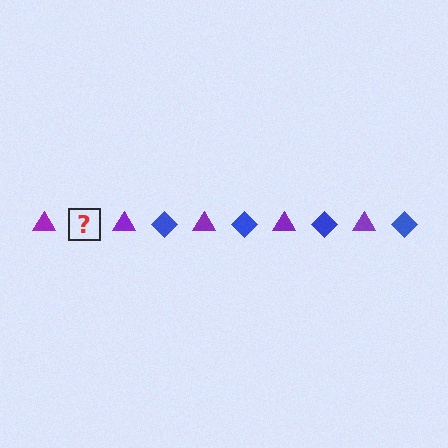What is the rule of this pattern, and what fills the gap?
The rule is that the pattern alternates between purple triangle and blue diamond. The gap should be filled with a blue diamond.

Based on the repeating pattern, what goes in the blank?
The blank should be a blue diamond.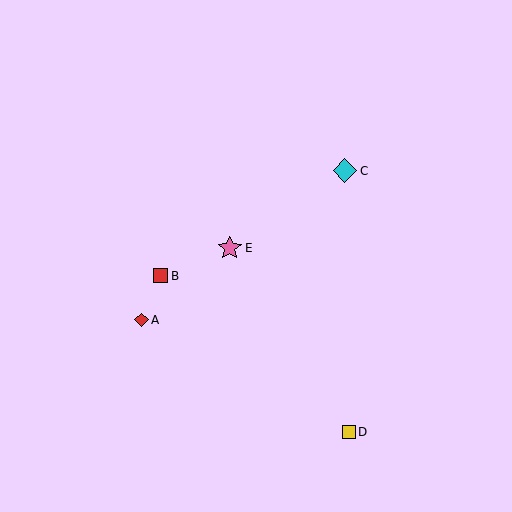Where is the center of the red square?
The center of the red square is at (161, 276).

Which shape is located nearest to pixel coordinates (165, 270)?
The red square (labeled B) at (161, 276) is nearest to that location.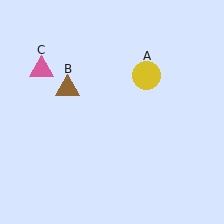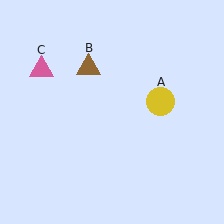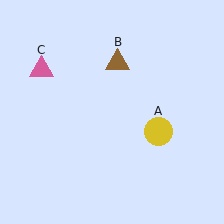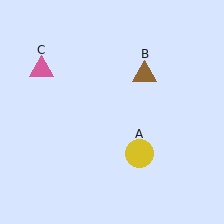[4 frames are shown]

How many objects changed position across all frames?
2 objects changed position: yellow circle (object A), brown triangle (object B).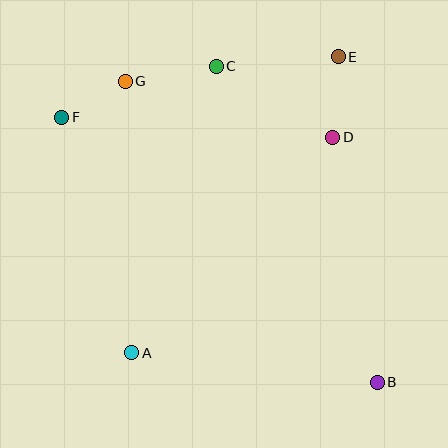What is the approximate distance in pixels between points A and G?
The distance between A and G is approximately 272 pixels.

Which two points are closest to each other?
Points F and G are closest to each other.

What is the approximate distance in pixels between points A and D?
The distance between A and D is approximately 295 pixels.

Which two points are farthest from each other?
Points B and F are farthest from each other.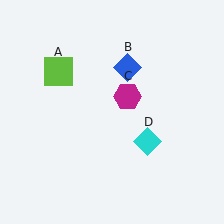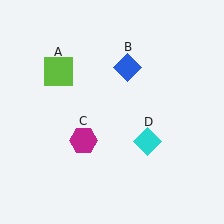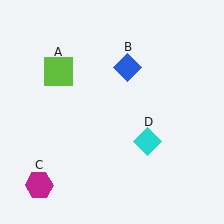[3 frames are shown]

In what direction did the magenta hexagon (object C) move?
The magenta hexagon (object C) moved down and to the left.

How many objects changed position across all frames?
1 object changed position: magenta hexagon (object C).